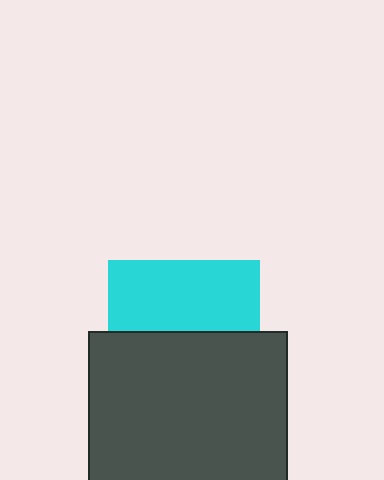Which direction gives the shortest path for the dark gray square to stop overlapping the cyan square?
Moving down gives the shortest separation.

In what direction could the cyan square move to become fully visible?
The cyan square could move up. That would shift it out from behind the dark gray square entirely.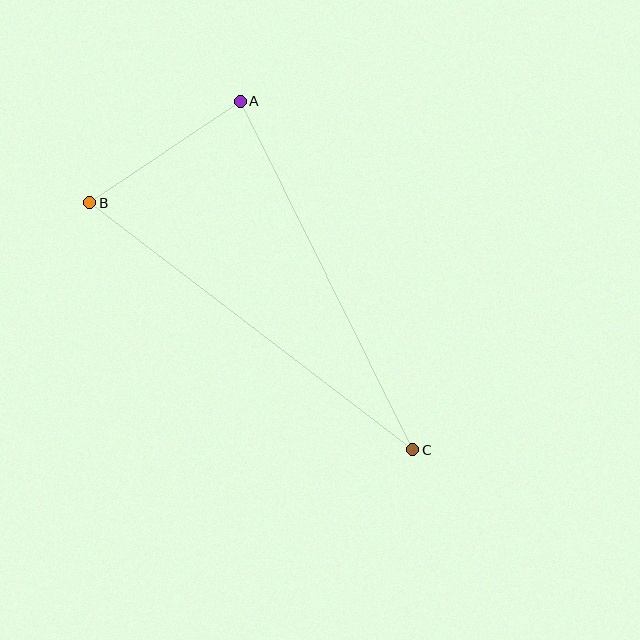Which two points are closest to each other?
Points A and B are closest to each other.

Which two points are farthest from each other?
Points B and C are farthest from each other.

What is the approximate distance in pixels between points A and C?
The distance between A and C is approximately 389 pixels.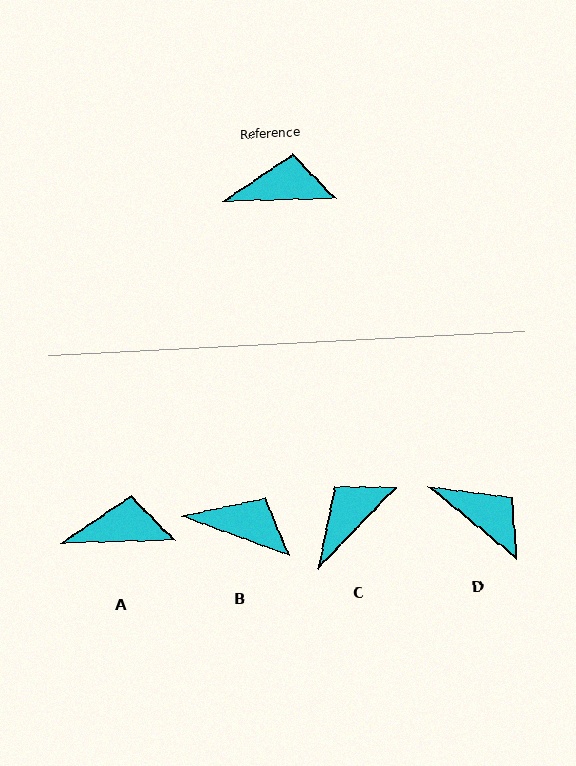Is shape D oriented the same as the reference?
No, it is off by about 40 degrees.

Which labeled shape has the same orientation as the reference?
A.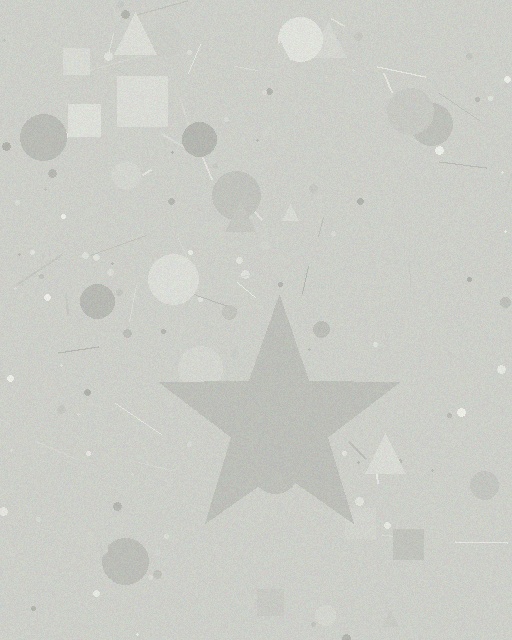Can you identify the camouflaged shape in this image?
The camouflaged shape is a star.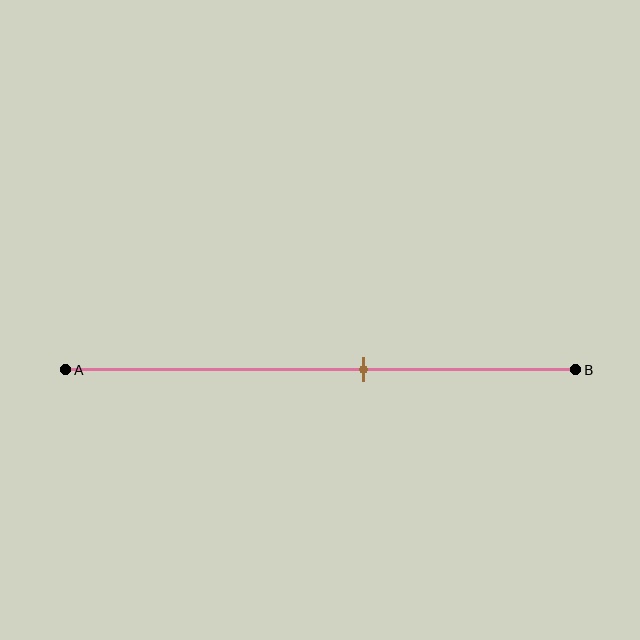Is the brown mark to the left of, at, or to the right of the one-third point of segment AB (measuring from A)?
The brown mark is to the right of the one-third point of segment AB.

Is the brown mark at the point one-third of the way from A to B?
No, the mark is at about 60% from A, not at the 33% one-third point.